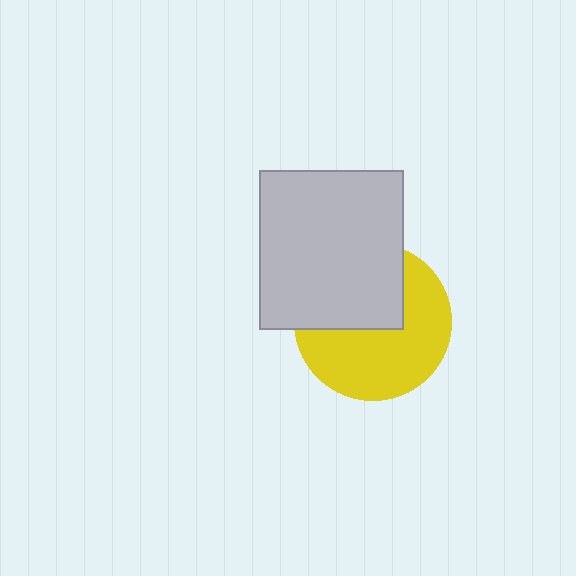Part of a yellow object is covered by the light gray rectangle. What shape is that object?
It is a circle.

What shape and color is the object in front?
The object in front is a light gray rectangle.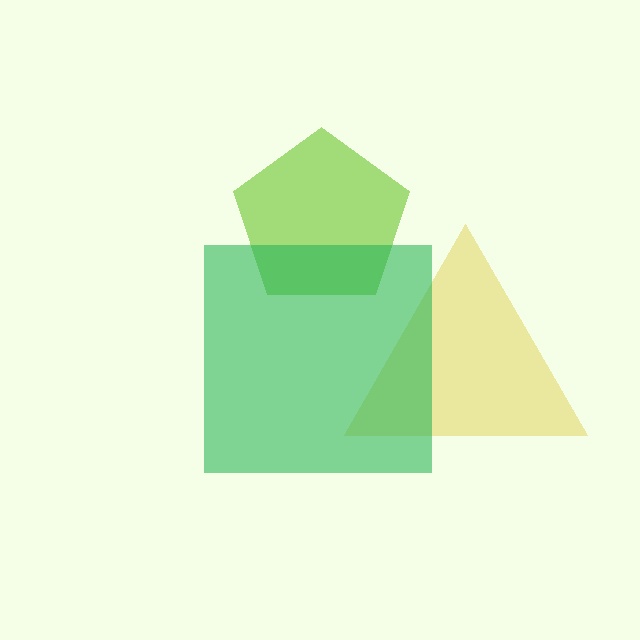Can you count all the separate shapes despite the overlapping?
Yes, there are 3 separate shapes.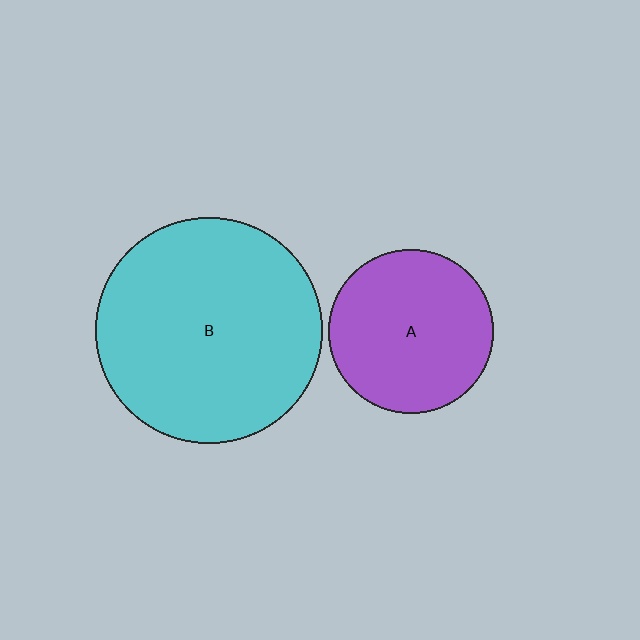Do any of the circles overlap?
No, none of the circles overlap.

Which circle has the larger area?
Circle B (cyan).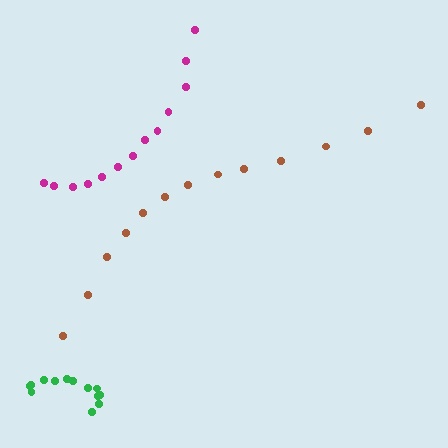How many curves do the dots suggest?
There are 3 distinct paths.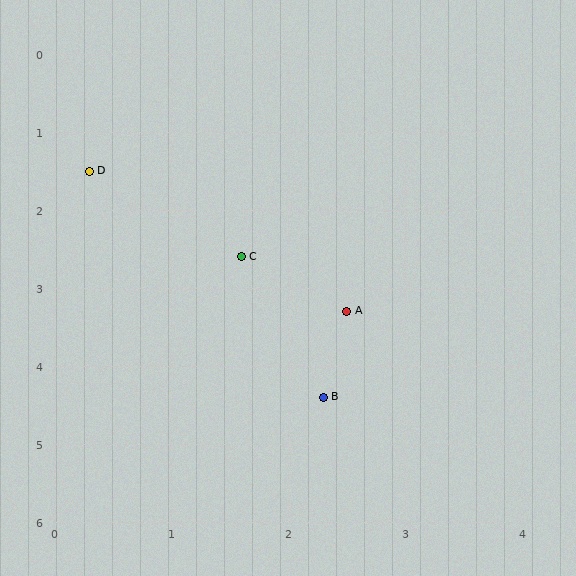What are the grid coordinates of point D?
Point D is at approximately (0.3, 1.5).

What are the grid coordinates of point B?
Point B is at approximately (2.3, 4.4).